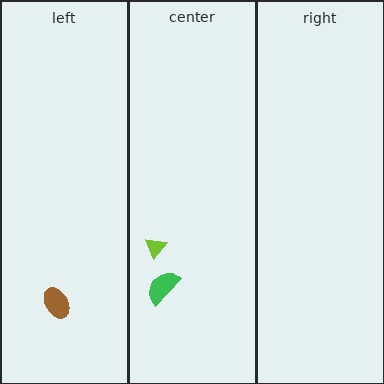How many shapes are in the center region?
2.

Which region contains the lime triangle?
The center region.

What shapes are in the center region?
The green semicircle, the lime triangle.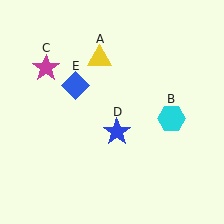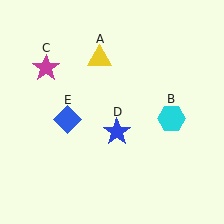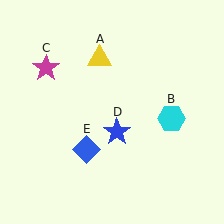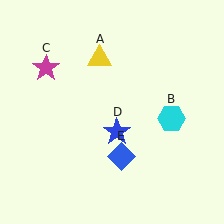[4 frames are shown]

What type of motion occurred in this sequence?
The blue diamond (object E) rotated counterclockwise around the center of the scene.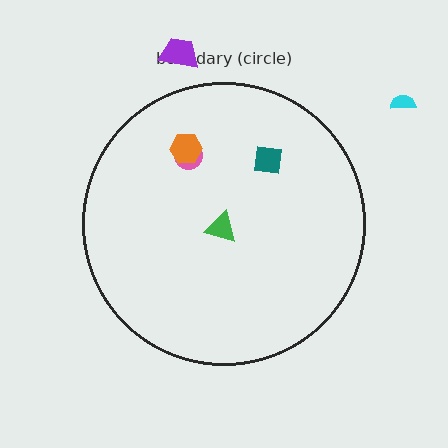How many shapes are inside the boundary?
4 inside, 2 outside.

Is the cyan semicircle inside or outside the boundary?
Outside.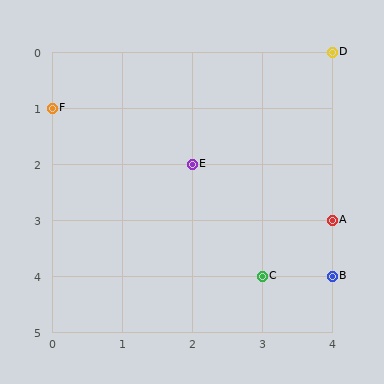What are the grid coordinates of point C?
Point C is at grid coordinates (3, 4).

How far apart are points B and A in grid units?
Points B and A are 1 row apart.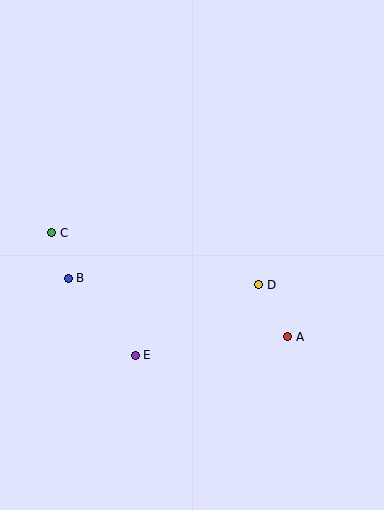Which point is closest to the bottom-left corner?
Point E is closest to the bottom-left corner.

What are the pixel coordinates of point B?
Point B is at (68, 278).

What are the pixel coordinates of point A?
Point A is at (288, 337).